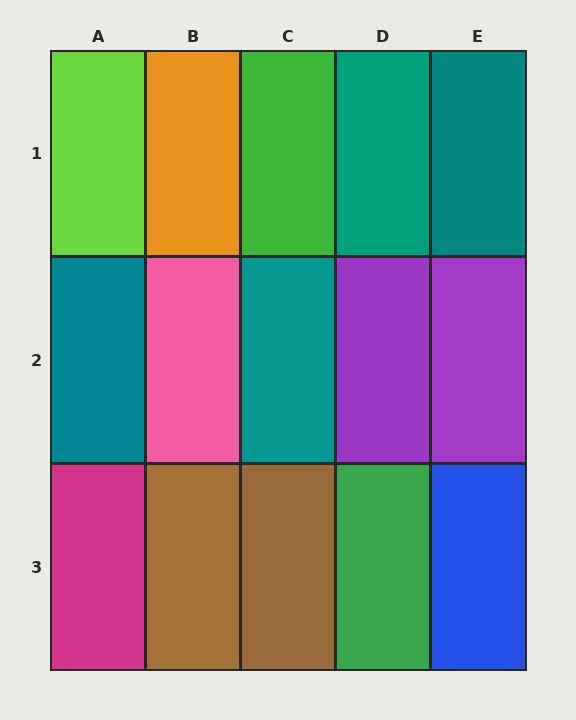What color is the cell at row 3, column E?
Blue.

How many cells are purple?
2 cells are purple.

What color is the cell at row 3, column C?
Brown.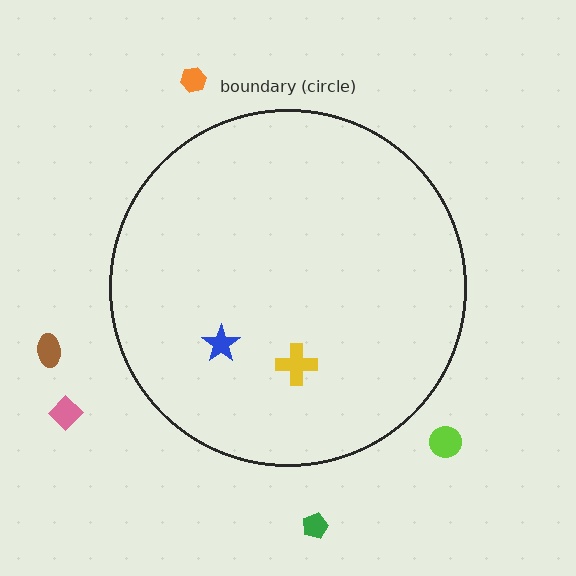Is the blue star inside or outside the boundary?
Inside.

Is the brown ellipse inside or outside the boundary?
Outside.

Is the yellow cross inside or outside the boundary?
Inside.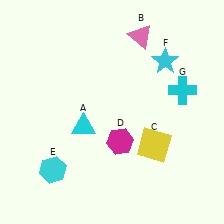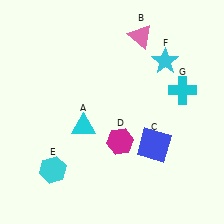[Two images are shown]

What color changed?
The square (C) changed from yellow in Image 1 to blue in Image 2.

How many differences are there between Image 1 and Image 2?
There is 1 difference between the two images.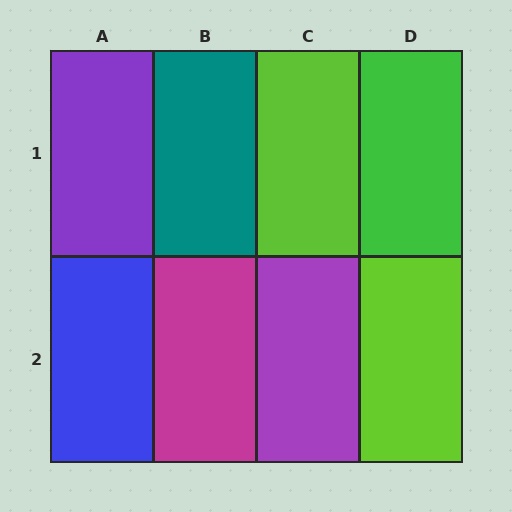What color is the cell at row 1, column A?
Purple.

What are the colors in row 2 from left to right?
Blue, magenta, purple, lime.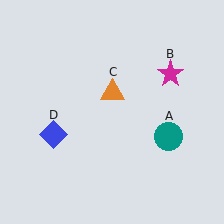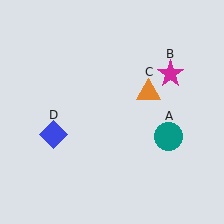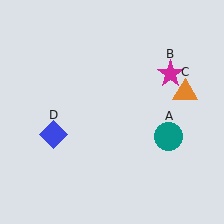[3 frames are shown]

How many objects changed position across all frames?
1 object changed position: orange triangle (object C).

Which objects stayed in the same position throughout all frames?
Teal circle (object A) and magenta star (object B) and blue diamond (object D) remained stationary.